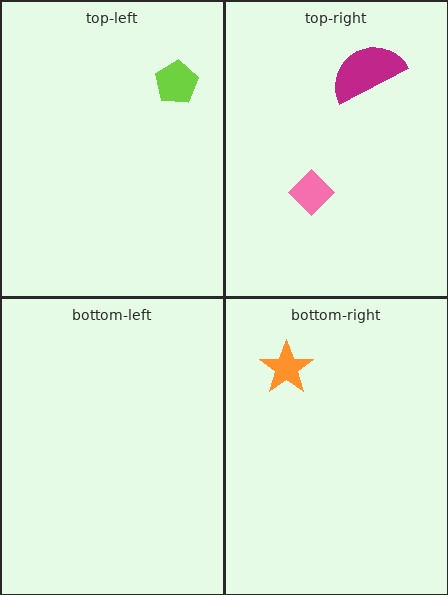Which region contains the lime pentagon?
The top-left region.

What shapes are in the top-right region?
The pink diamond, the magenta semicircle.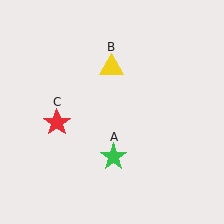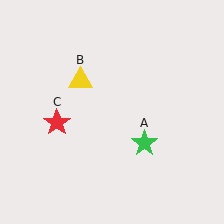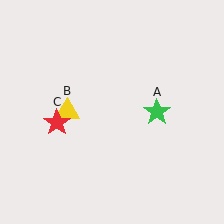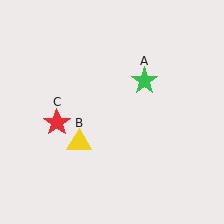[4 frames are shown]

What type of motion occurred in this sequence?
The green star (object A), yellow triangle (object B) rotated counterclockwise around the center of the scene.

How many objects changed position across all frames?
2 objects changed position: green star (object A), yellow triangle (object B).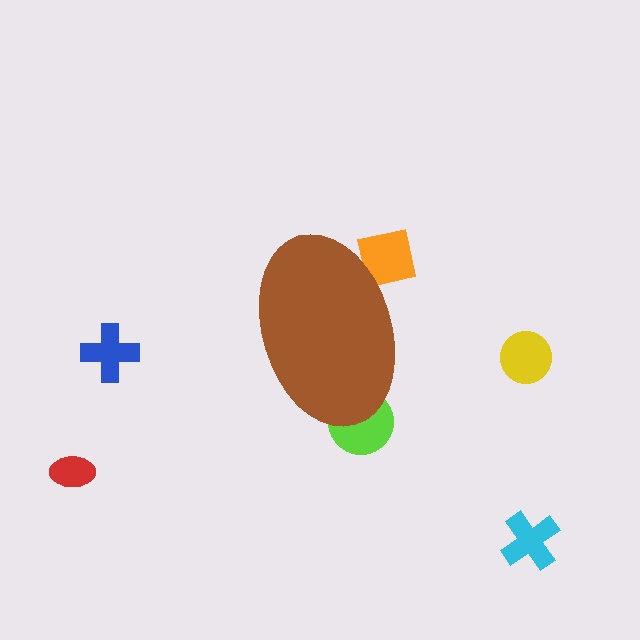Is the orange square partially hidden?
Yes, the orange square is partially hidden behind the brown ellipse.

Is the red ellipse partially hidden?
No, the red ellipse is fully visible.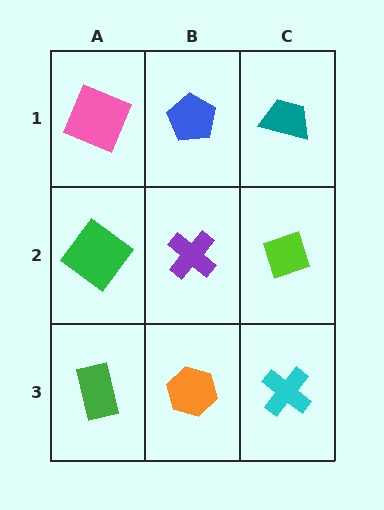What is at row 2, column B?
A purple cross.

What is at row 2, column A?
A green diamond.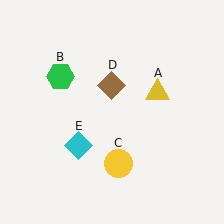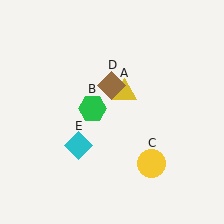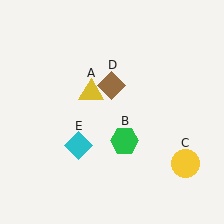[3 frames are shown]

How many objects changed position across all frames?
3 objects changed position: yellow triangle (object A), green hexagon (object B), yellow circle (object C).